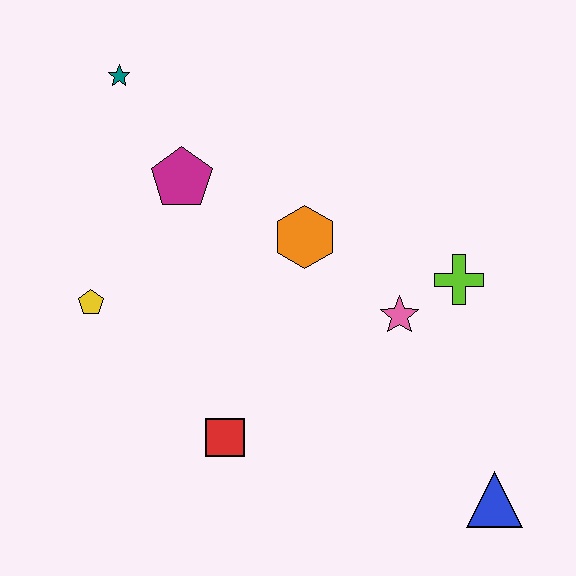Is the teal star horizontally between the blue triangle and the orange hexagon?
No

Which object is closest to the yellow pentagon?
The magenta pentagon is closest to the yellow pentagon.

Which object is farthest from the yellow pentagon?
The blue triangle is farthest from the yellow pentagon.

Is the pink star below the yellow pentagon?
Yes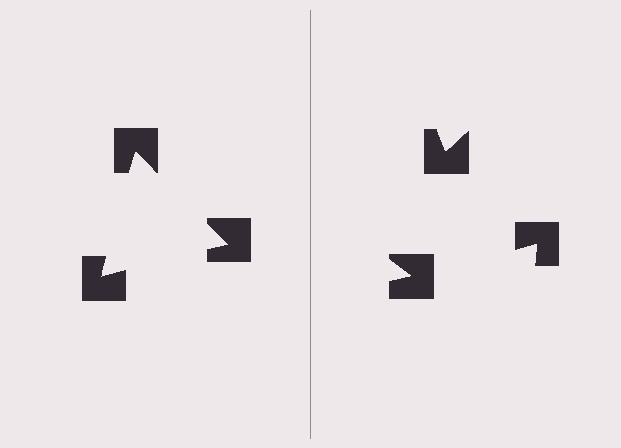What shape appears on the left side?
An illusory triangle.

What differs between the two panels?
The notched squares are positioned identically on both sides; only the wedge orientations differ. On the left they align to a triangle; on the right they are misaligned.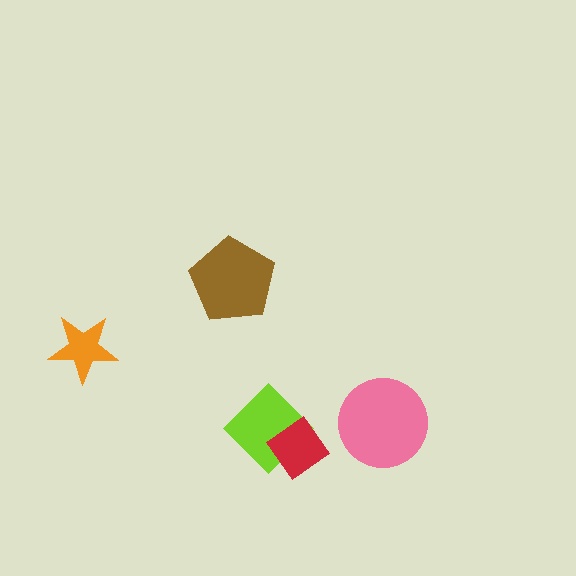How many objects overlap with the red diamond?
1 object overlaps with the red diamond.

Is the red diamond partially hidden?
No, no other shape covers it.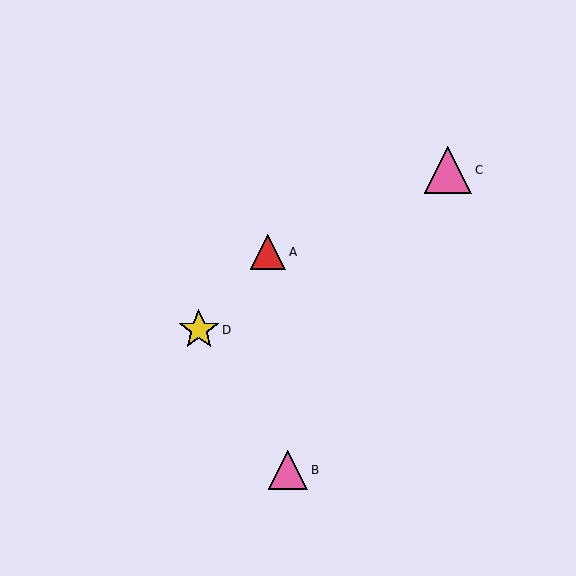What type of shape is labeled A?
Shape A is a red triangle.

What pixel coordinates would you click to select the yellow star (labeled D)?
Click at (199, 330) to select the yellow star D.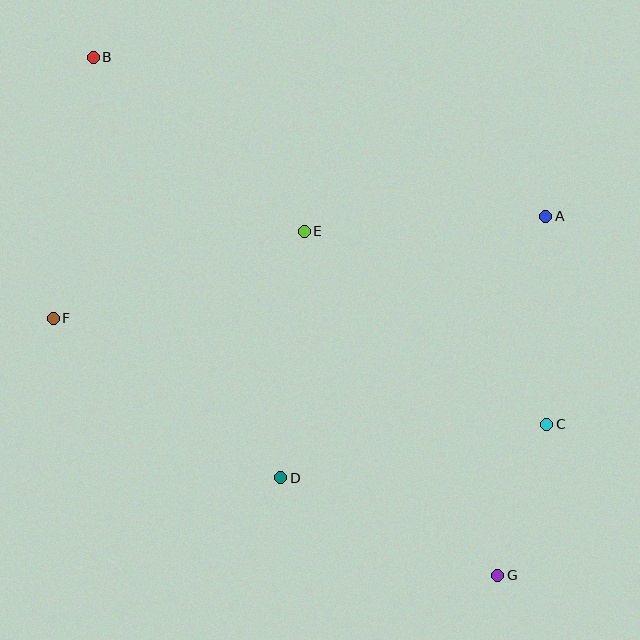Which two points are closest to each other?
Points C and G are closest to each other.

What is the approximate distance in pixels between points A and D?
The distance between A and D is approximately 372 pixels.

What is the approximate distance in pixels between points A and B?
The distance between A and B is approximately 480 pixels.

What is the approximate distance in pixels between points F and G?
The distance between F and G is approximately 514 pixels.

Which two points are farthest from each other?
Points B and G are farthest from each other.